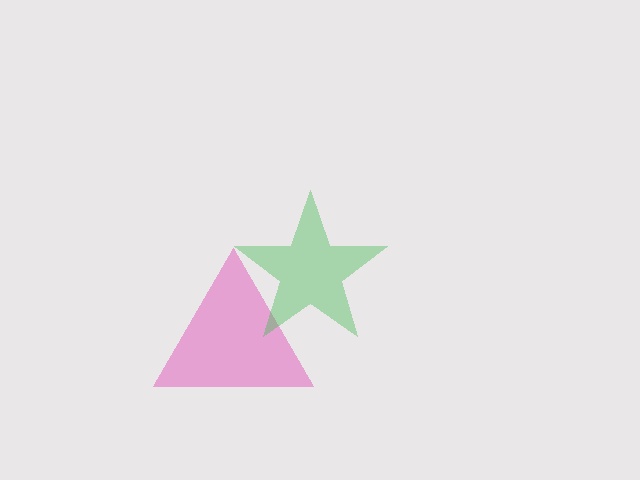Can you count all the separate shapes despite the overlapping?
Yes, there are 2 separate shapes.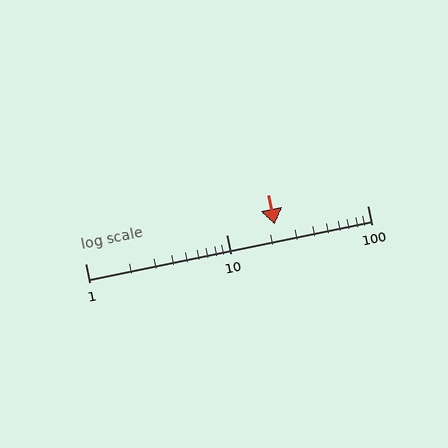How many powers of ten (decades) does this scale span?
The scale spans 2 decades, from 1 to 100.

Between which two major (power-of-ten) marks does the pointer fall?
The pointer is between 10 and 100.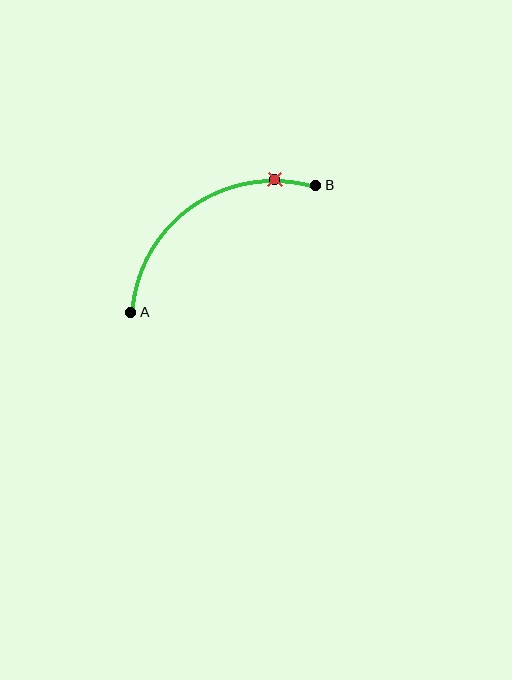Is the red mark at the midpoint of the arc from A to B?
No. The red mark lies on the arc but is closer to endpoint B. The arc midpoint would be at the point on the curve equidistant along the arc from both A and B.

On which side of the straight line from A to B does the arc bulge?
The arc bulges above and to the left of the straight line connecting A and B.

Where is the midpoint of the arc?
The arc midpoint is the point on the curve farthest from the straight line joining A and B. It sits above and to the left of that line.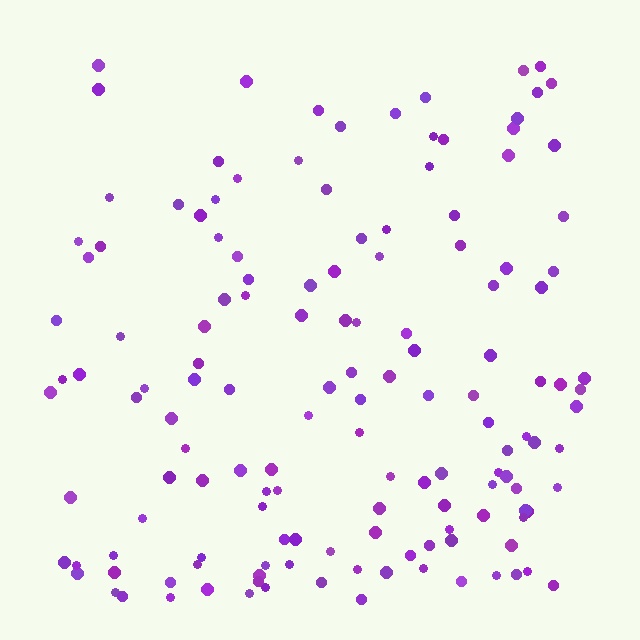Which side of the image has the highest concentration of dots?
The bottom.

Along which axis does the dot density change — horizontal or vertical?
Vertical.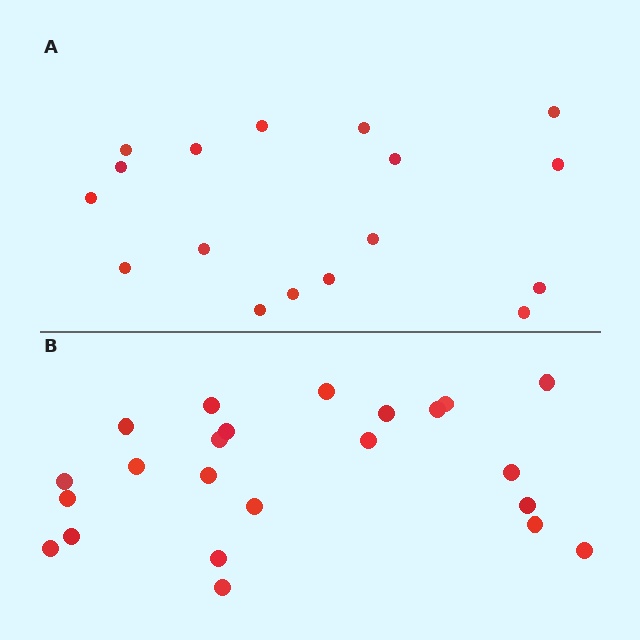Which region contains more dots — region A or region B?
Region B (the bottom region) has more dots.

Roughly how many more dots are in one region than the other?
Region B has about 6 more dots than region A.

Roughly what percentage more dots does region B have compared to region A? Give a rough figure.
About 35% more.